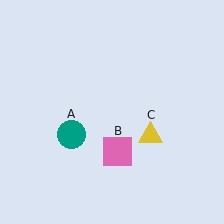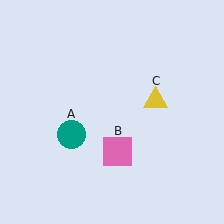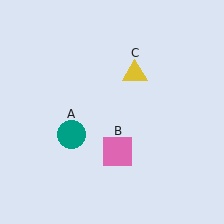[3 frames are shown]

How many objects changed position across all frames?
1 object changed position: yellow triangle (object C).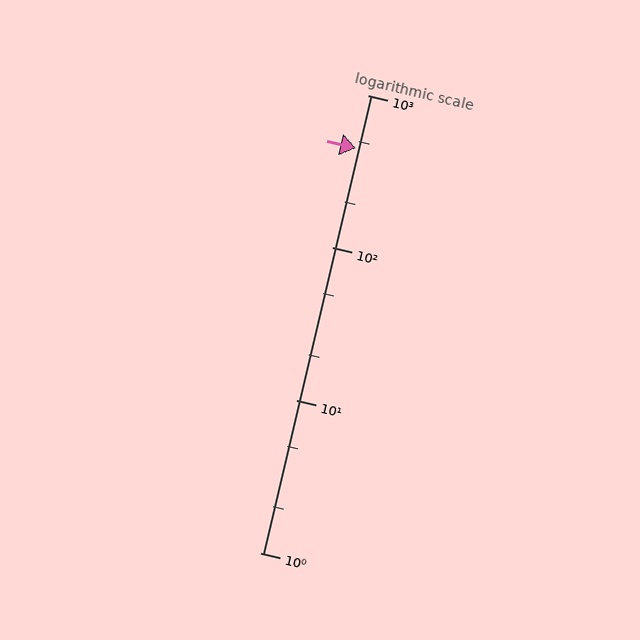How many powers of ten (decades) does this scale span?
The scale spans 3 decades, from 1 to 1000.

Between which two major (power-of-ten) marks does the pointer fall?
The pointer is between 100 and 1000.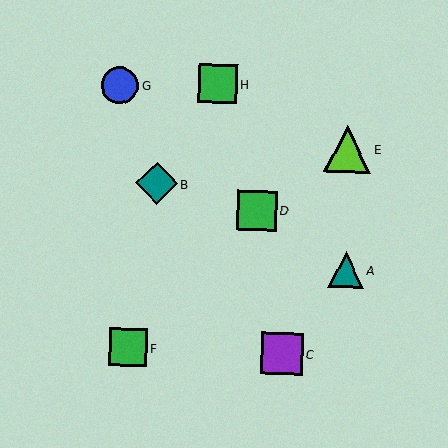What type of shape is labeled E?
Shape E is a lime triangle.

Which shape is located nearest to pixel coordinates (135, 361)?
The green square (labeled F) at (128, 348) is nearest to that location.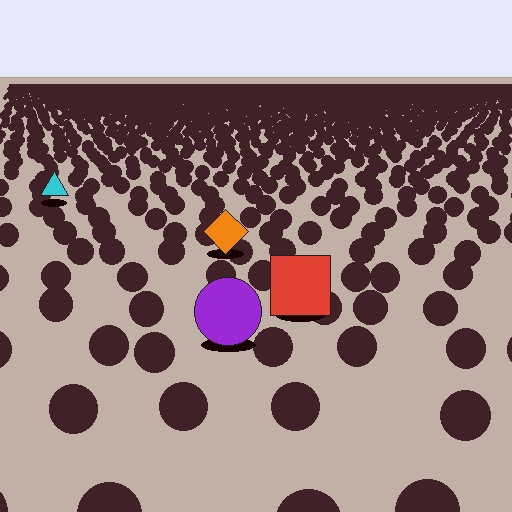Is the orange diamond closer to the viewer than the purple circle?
No. The purple circle is closer — you can tell from the texture gradient: the ground texture is coarser near it.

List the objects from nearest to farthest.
From nearest to farthest: the purple circle, the red square, the orange diamond, the cyan triangle.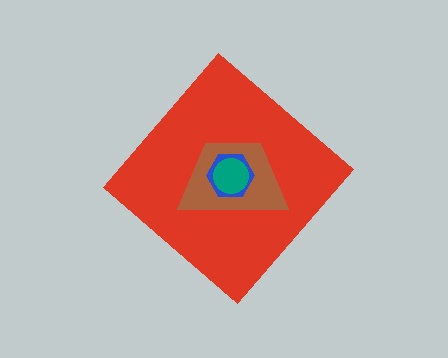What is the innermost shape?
The teal circle.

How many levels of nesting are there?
4.